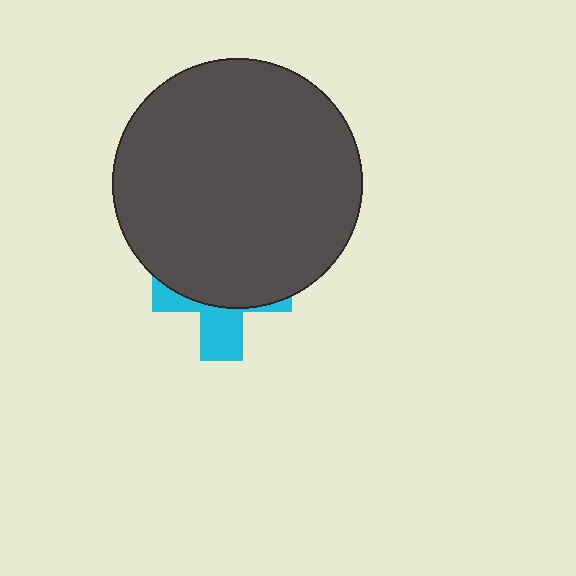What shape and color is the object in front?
The object in front is a dark gray circle.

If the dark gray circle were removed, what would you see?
You would see the complete cyan cross.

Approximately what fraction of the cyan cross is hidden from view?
Roughly 64% of the cyan cross is hidden behind the dark gray circle.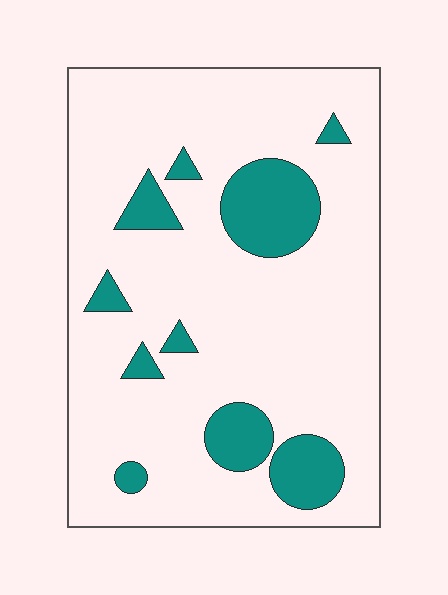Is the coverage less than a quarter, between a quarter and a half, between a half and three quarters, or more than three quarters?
Less than a quarter.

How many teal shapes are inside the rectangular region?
10.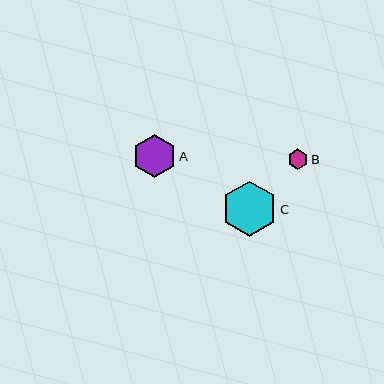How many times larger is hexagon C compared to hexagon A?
Hexagon C is approximately 1.3 times the size of hexagon A.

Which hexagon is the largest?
Hexagon C is the largest with a size of approximately 56 pixels.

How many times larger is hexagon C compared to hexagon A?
Hexagon C is approximately 1.3 times the size of hexagon A.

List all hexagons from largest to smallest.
From largest to smallest: C, A, B.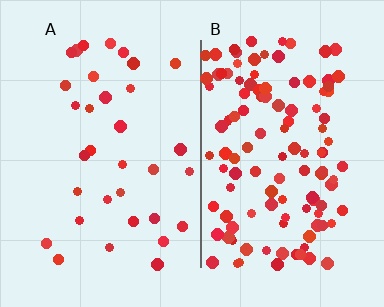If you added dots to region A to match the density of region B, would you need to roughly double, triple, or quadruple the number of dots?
Approximately quadruple.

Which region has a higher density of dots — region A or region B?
B (the right).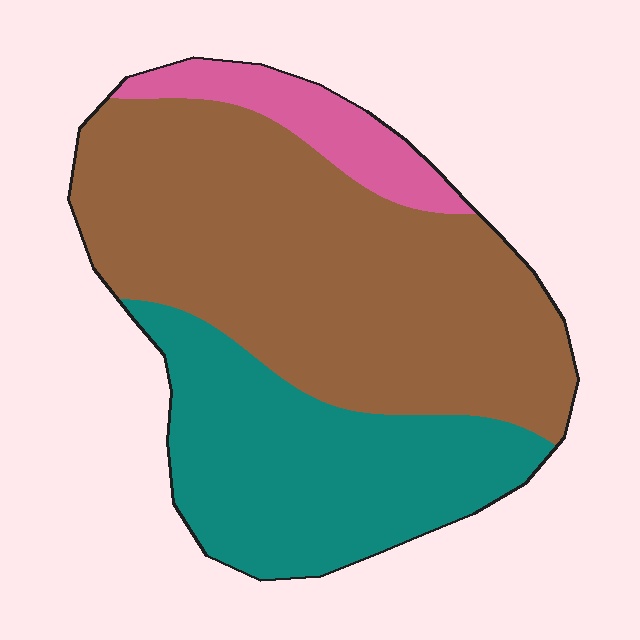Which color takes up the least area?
Pink, at roughly 10%.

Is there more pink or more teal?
Teal.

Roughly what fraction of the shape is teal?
Teal takes up about one third (1/3) of the shape.